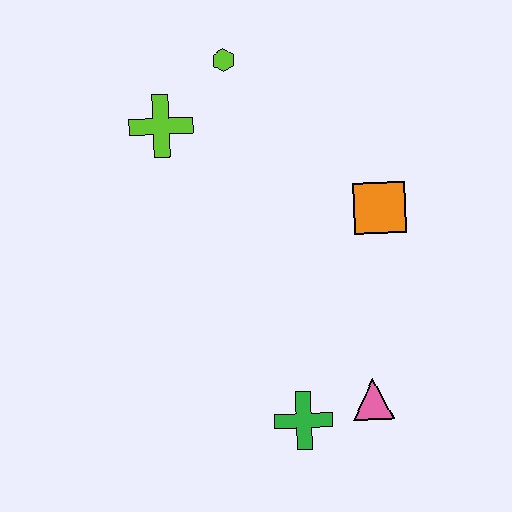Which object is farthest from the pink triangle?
The lime hexagon is farthest from the pink triangle.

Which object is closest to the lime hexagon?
The lime cross is closest to the lime hexagon.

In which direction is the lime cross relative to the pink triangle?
The lime cross is above the pink triangle.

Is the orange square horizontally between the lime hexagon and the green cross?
No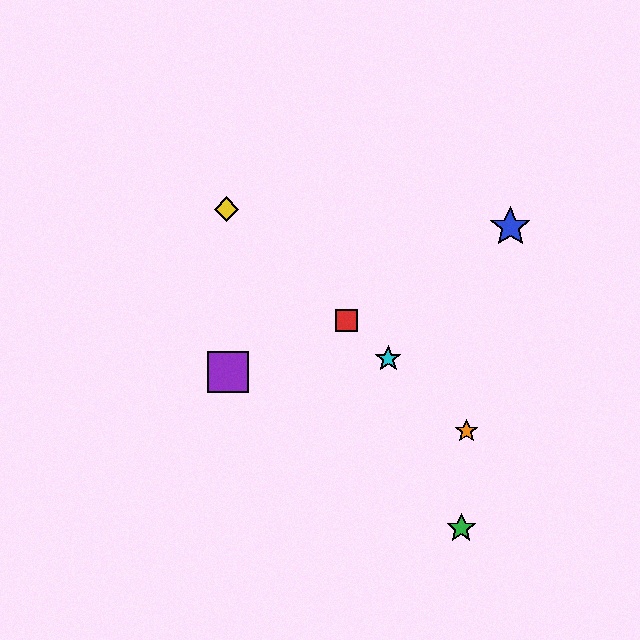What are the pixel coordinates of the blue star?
The blue star is at (510, 227).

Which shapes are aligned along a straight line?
The red square, the yellow diamond, the orange star, the cyan star are aligned along a straight line.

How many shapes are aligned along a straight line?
4 shapes (the red square, the yellow diamond, the orange star, the cyan star) are aligned along a straight line.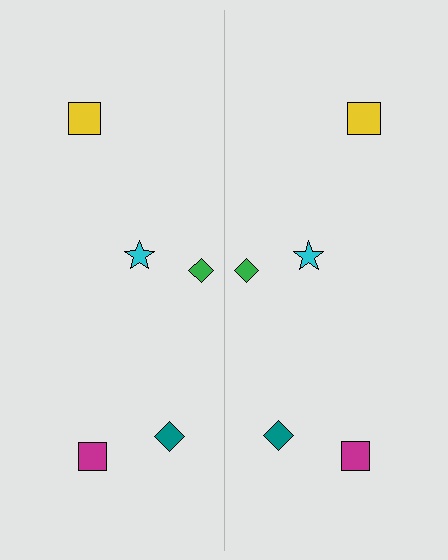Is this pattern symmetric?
Yes, this pattern has bilateral (reflection) symmetry.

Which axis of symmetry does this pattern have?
The pattern has a vertical axis of symmetry running through the center of the image.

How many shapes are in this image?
There are 10 shapes in this image.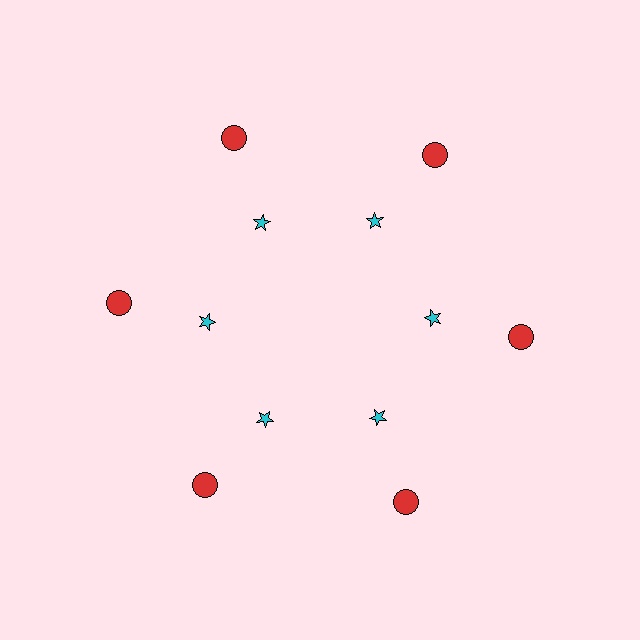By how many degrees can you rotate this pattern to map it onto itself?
The pattern maps onto itself every 60 degrees of rotation.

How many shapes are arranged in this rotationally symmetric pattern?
There are 12 shapes, arranged in 6 groups of 2.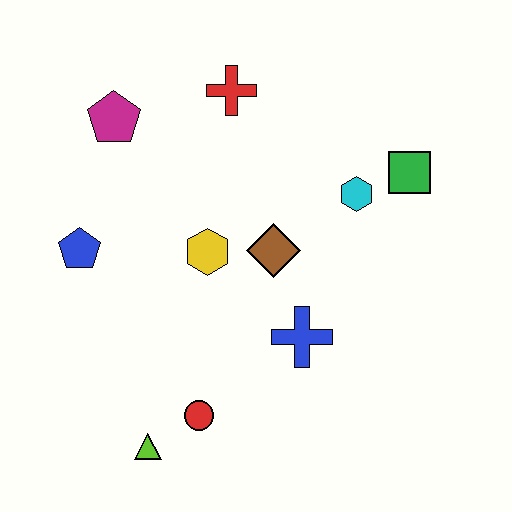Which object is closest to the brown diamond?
The yellow hexagon is closest to the brown diamond.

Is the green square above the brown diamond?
Yes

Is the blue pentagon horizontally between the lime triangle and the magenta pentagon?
No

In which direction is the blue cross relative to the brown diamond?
The blue cross is below the brown diamond.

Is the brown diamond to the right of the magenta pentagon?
Yes